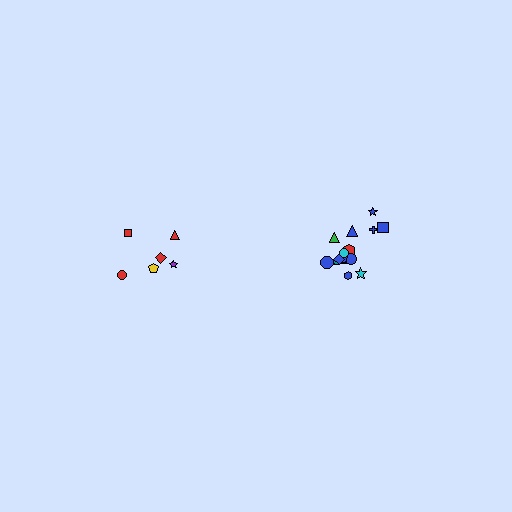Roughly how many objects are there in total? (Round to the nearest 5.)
Roughly 20 objects in total.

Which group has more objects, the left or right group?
The right group.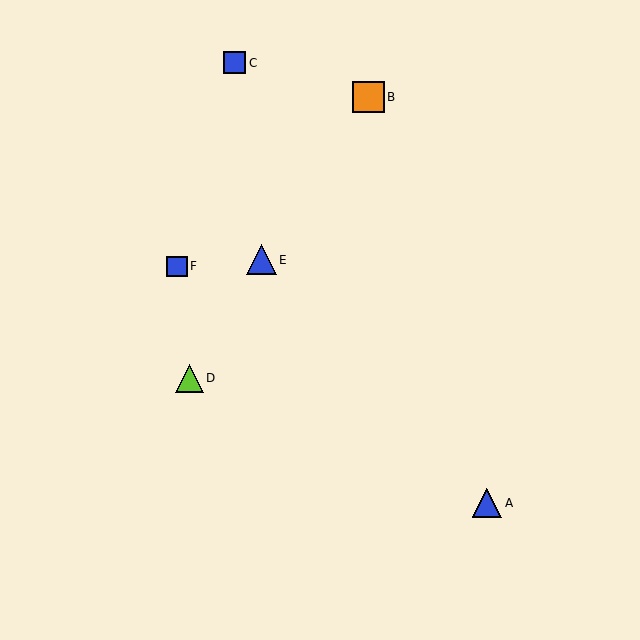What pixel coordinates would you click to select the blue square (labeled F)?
Click at (177, 266) to select the blue square F.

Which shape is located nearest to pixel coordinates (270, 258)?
The blue triangle (labeled E) at (261, 260) is nearest to that location.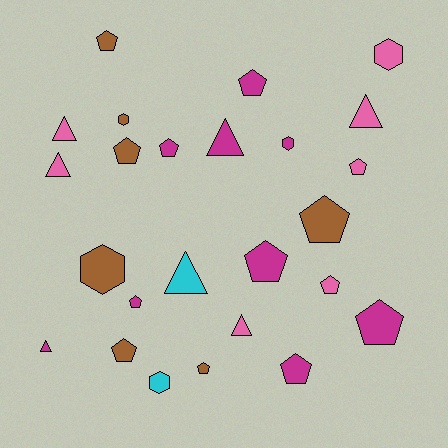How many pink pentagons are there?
There are 2 pink pentagons.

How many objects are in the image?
There are 25 objects.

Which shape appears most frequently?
Pentagon, with 13 objects.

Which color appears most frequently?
Magenta, with 9 objects.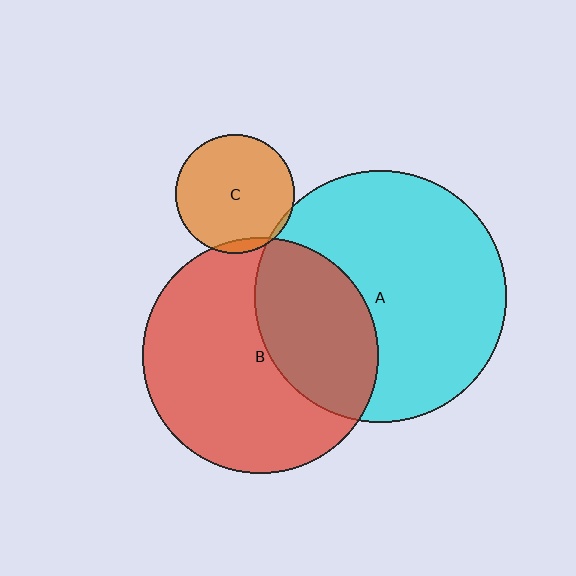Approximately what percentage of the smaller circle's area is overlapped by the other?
Approximately 5%.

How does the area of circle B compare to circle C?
Approximately 3.9 times.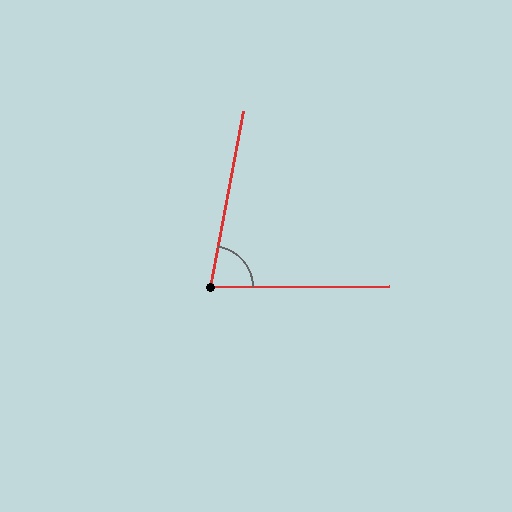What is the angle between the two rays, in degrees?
Approximately 79 degrees.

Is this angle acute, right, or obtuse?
It is acute.